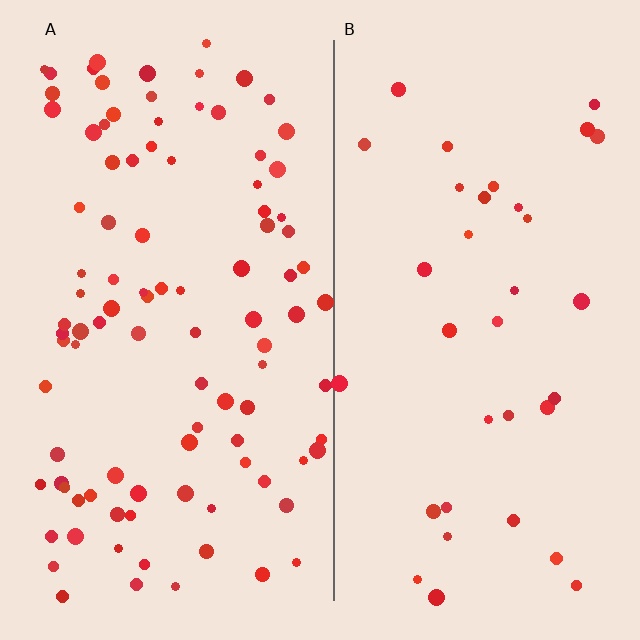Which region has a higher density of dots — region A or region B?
A (the left).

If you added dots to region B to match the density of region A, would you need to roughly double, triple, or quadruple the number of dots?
Approximately triple.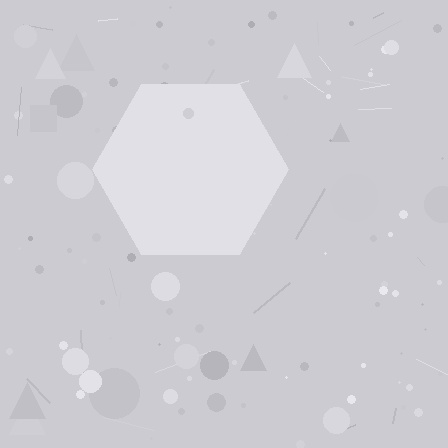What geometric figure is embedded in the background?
A hexagon is embedded in the background.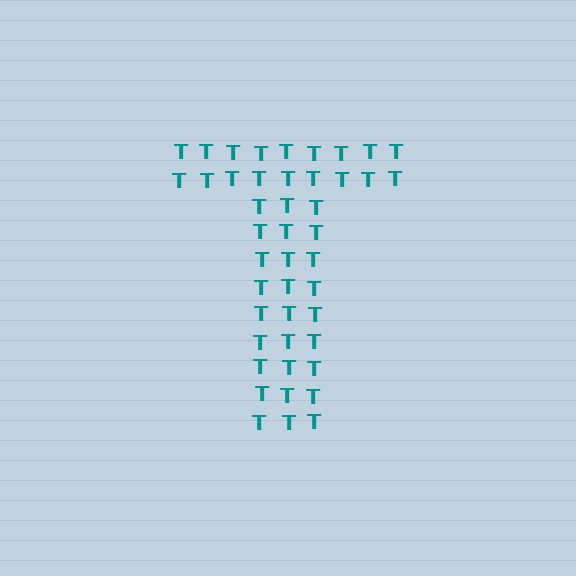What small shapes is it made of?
It is made of small letter T's.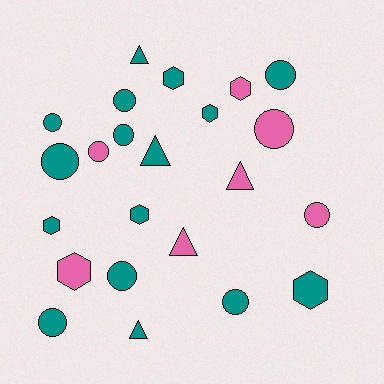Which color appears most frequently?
Teal, with 16 objects.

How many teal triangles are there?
There are 3 teal triangles.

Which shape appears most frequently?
Circle, with 11 objects.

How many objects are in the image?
There are 23 objects.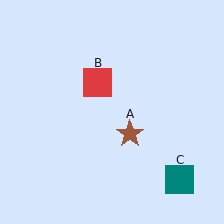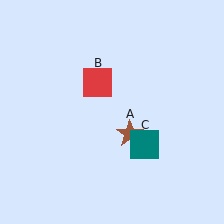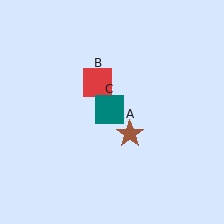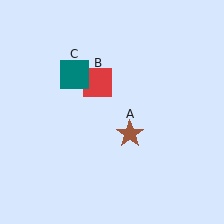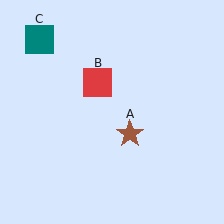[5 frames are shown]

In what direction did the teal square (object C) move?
The teal square (object C) moved up and to the left.